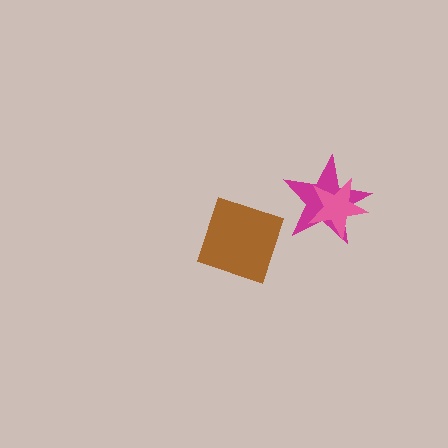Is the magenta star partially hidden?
Yes, it is partially covered by another shape.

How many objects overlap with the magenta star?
1 object overlaps with the magenta star.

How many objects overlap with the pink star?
1 object overlaps with the pink star.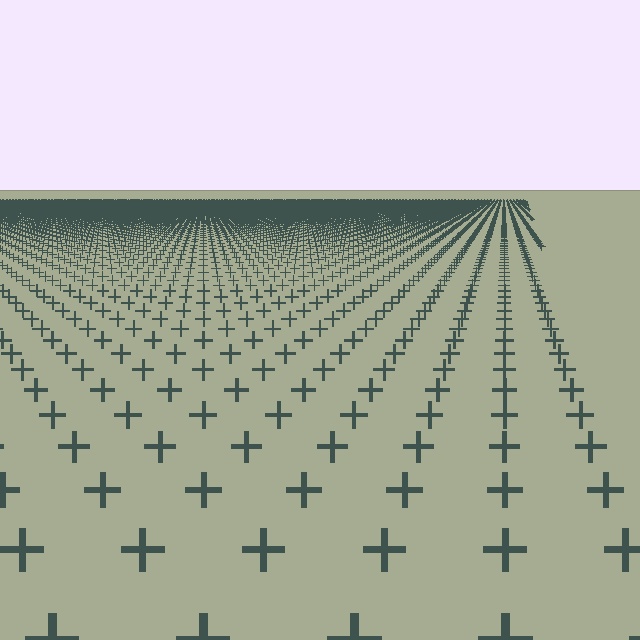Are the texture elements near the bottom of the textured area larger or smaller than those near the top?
Larger. Near the bottom, elements are closer to the viewer and appear at a bigger on-screen size.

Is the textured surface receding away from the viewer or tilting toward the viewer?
The surface is receding away from the viewer. Texture elements get smaller and denser toward the top.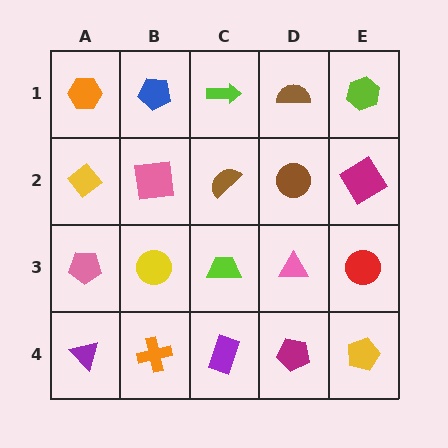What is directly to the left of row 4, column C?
An orange cross.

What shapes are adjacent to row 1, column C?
A brown semicircle (row 2, column C), a blue pentagon (row 1, column B), a brown semicircle (row 1, column D).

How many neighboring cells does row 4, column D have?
3.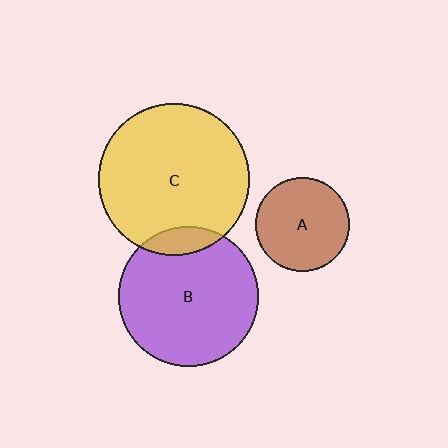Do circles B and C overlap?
Yes.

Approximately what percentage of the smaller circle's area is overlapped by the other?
Approximately 10%.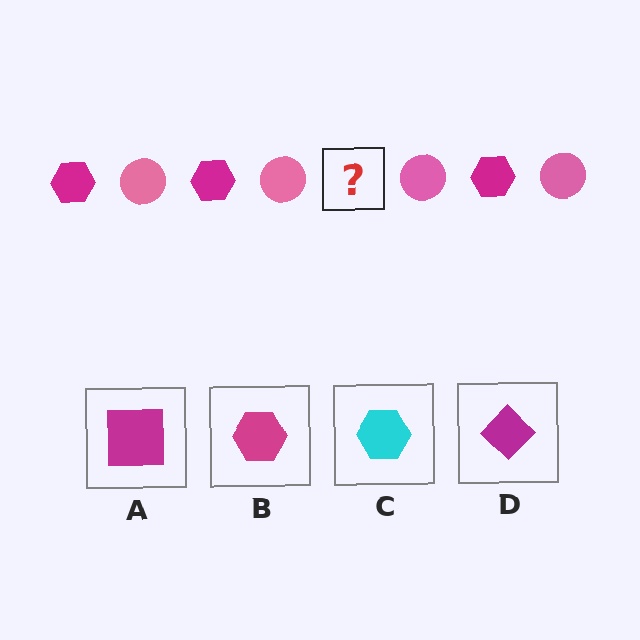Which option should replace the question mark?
Option B.